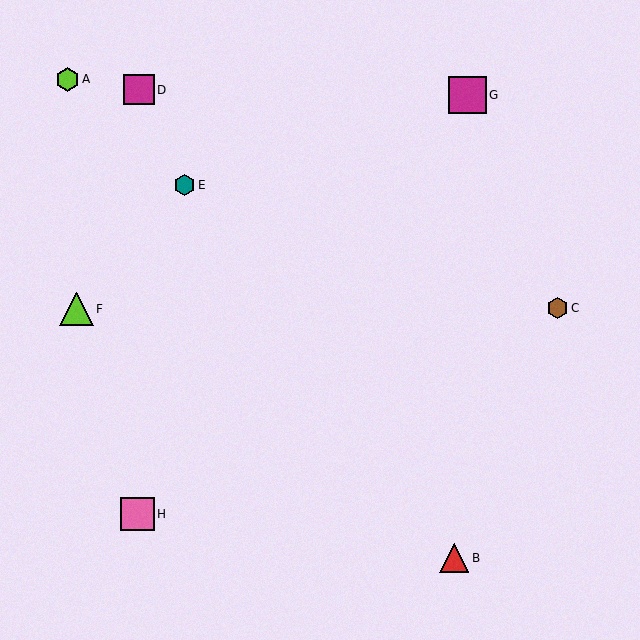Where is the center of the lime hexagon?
The center of the lime hexagon is at (67, 80).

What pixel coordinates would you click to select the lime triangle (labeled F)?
Click at (77, 309) to select the lime triangle F.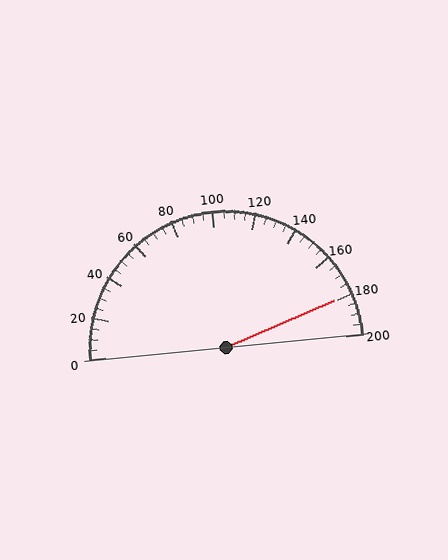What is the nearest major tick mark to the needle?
The nearest major tick mark is 180.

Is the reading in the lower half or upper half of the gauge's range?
The reading is in the upper half of the range (0 to 200).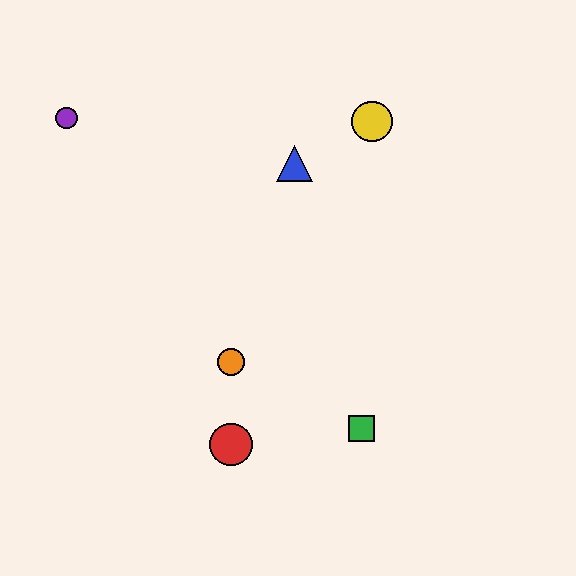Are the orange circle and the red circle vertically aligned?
Yes, both are at x≈231.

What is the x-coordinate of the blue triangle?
The blue triangle is at x≈294.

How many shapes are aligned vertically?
2 shapes (the red circle, the orange circle) are aligned vertically.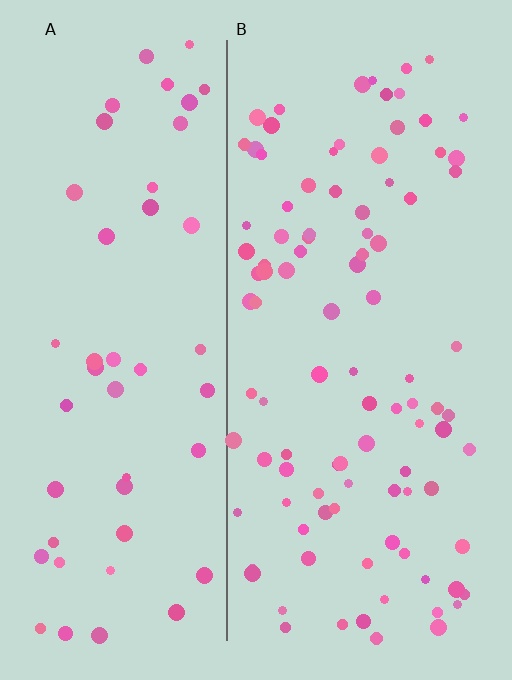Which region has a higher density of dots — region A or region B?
B (the right).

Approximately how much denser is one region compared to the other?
Approximately 2.0× — region B over region A.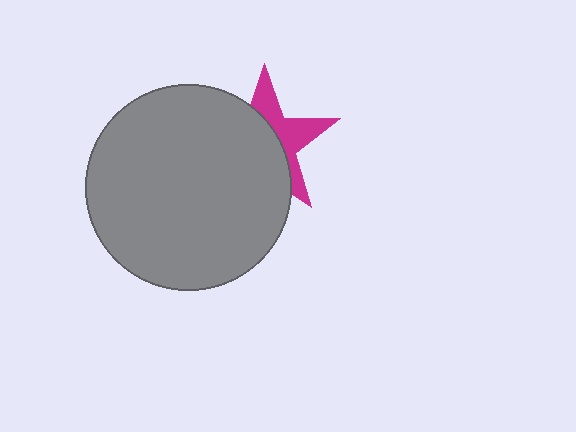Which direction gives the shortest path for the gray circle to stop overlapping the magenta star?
Moving left gives the shortest separation.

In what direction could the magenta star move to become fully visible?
The magenta star could move right. That would shift it out from behind the gray circle entirely.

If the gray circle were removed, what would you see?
You would see the complete magenta star.